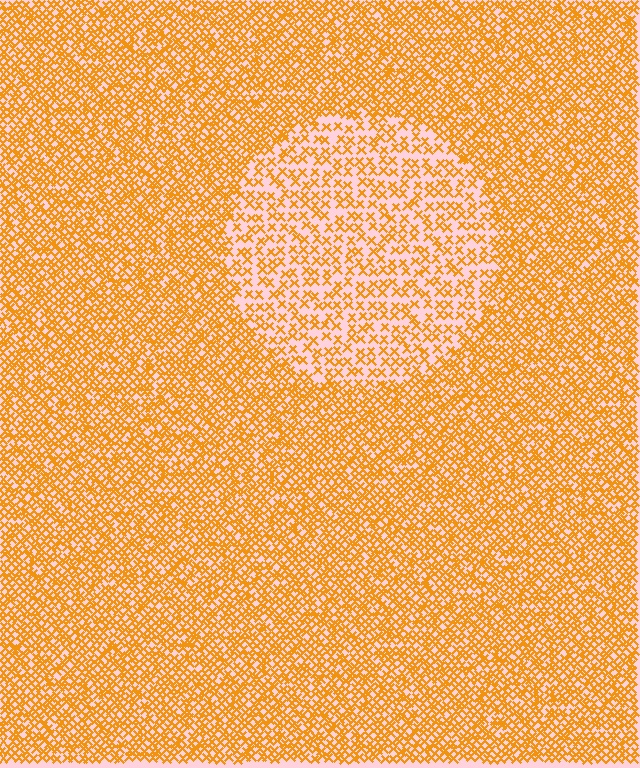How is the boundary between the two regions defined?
The boundary is defined by a change in element density (approximately 2.0x ratio). All elements are the same color, size, and shape.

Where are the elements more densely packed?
The elements are more densely packed outside the circle boundary.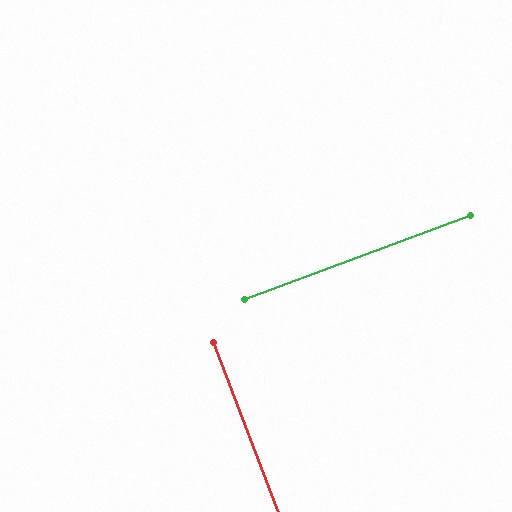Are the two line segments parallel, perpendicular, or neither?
Perpendicular — they meet at approximately 89°.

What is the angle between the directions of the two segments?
Approximately 89 degrees.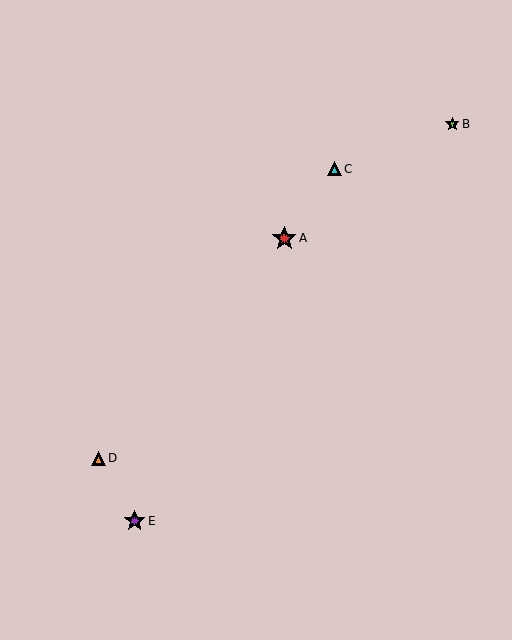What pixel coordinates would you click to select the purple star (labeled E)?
Click at (135, 521) to select the purple star E.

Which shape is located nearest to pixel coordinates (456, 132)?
The lime star (labeled B) at (452, 124) is nearest to that location.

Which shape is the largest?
The red star (labeled A) is the largest.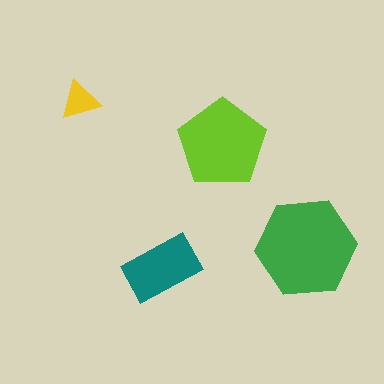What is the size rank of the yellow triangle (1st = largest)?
4th.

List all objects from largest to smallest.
The green hexagon, the lime pentagon, the teal rectangle, the yellow triangle.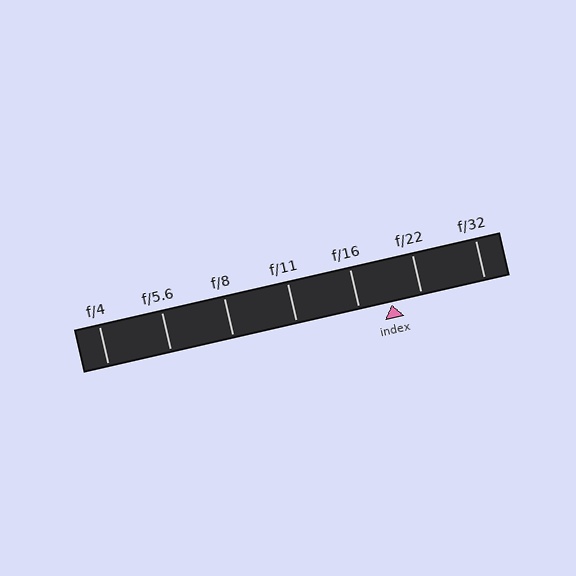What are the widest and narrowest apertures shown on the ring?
The widest aperture shown is f/4 and the narrowest is f/32.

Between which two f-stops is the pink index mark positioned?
The index mark is between f/16 and f/22.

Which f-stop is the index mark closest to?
The index mark is closest to f/22.